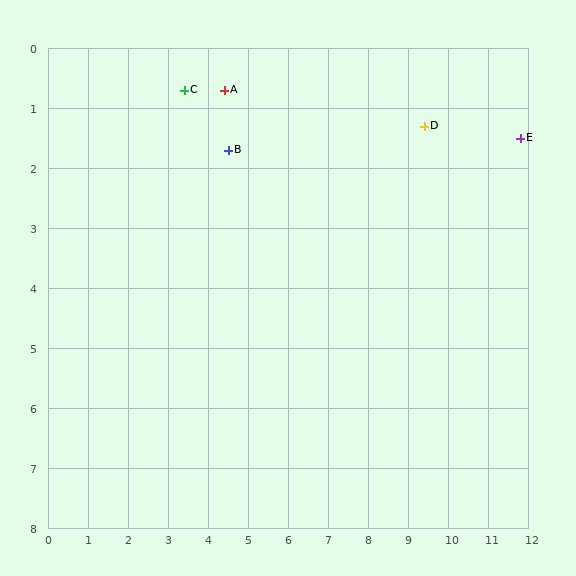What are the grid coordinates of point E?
Point E is at approximately (11.8, 1.5).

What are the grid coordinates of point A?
Point A is at approximately (4.4, 0.7).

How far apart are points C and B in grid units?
Points C and B are about 1.5 grid units apart.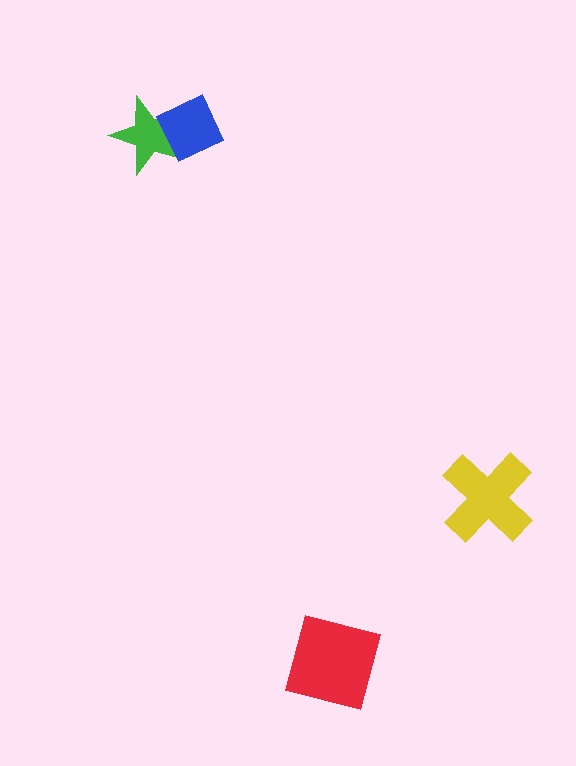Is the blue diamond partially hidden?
No, no other shape covers it.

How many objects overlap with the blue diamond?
1 object overlaps with the blue diamond.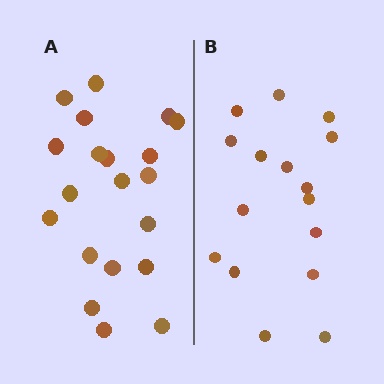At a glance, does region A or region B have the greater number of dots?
Region A (the left region) has more dots.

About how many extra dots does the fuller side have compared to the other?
Region A has about 4 more dots than region B.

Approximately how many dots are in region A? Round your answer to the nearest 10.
About 20 dots.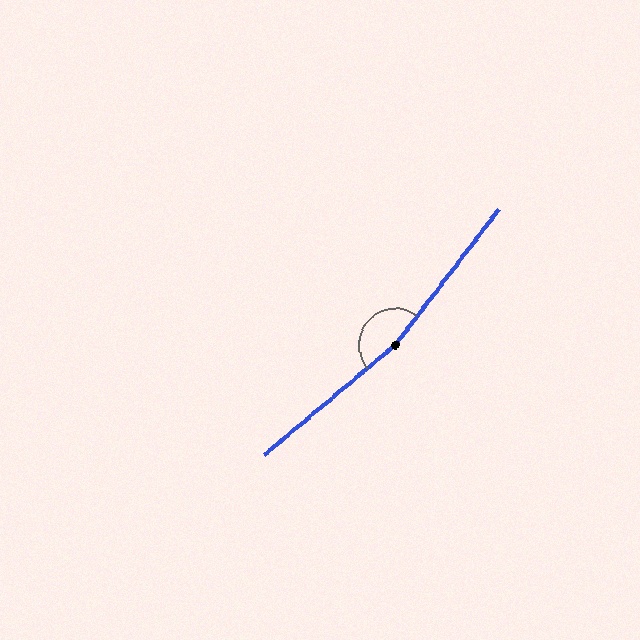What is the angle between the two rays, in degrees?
Approximately 167 degrees.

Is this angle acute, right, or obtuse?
It is obtuse.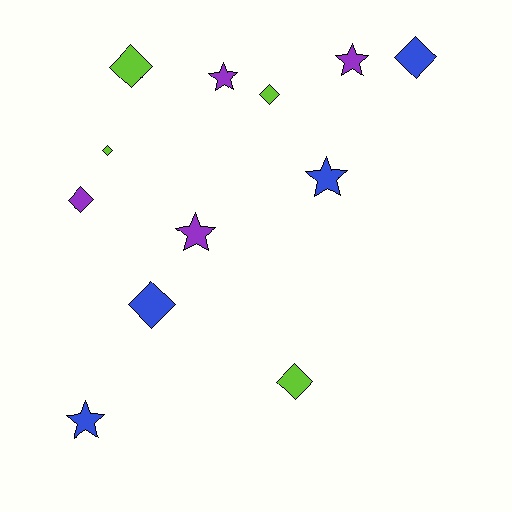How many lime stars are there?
There are no lime stars.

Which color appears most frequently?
Blue, with 4 objects.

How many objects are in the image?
There are 12 objects.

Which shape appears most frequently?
Diamond, with 7 objects.